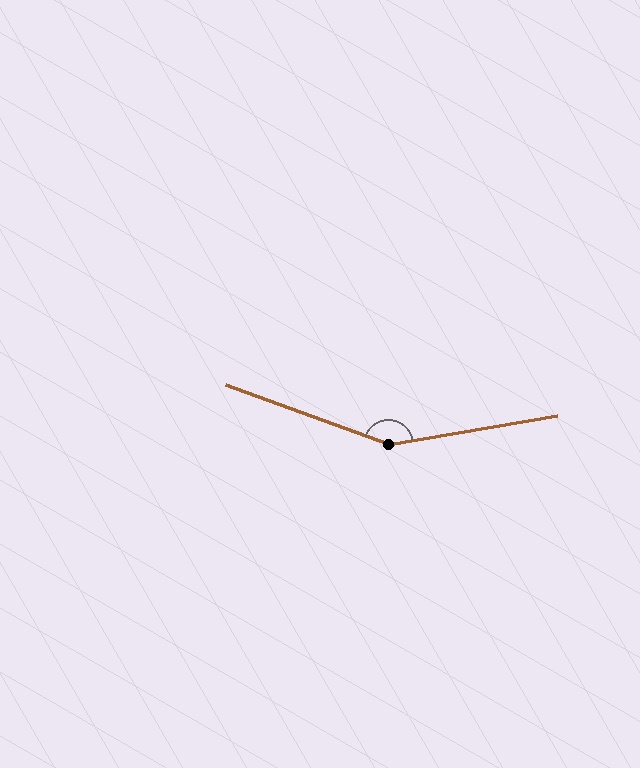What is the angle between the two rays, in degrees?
Approximately 150 degrees.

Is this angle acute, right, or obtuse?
It is obtuse.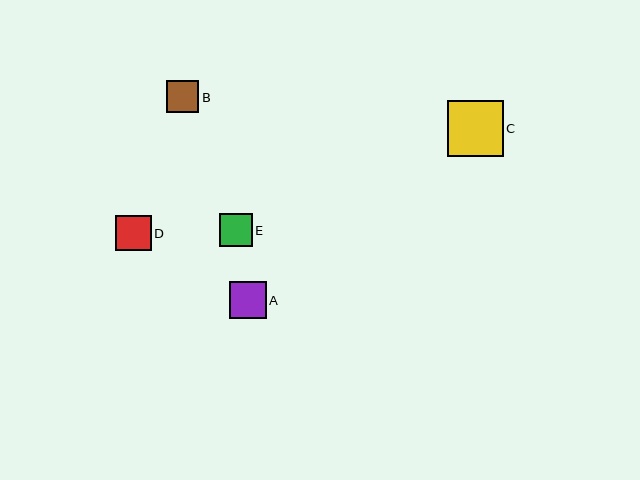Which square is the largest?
Square C is the largest with a size of approximately 55 pixels.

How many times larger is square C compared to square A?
Square C is approximately 1.5 times the size of square A.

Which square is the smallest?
Square B is the smallest with a size of approximately 32 pixels.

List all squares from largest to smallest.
From largest to smallest: C, A, D, E, B.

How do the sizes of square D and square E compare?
Square D and square E are approximately the same size.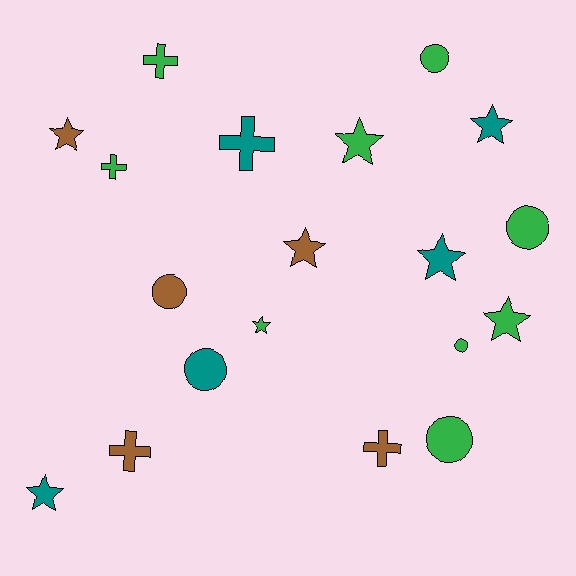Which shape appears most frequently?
Star, with 8 objects.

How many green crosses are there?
There are 2 green crosses.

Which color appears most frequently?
Green, with 9 objects.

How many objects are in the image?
There are 19 objects.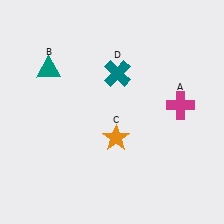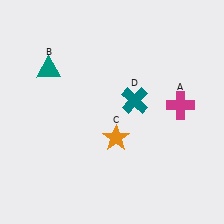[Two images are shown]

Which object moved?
The teal cross (D) moved down.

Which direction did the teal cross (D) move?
The teal cross (D) moved down.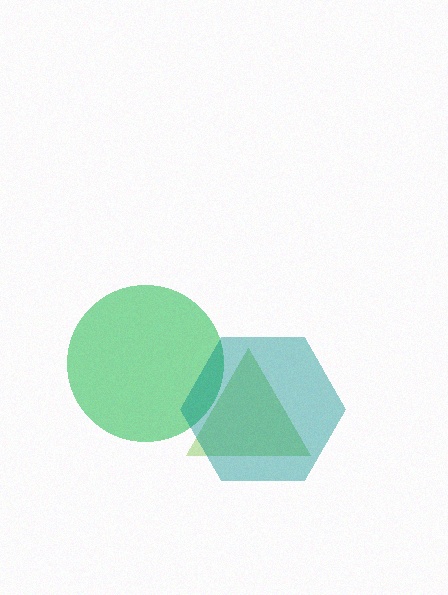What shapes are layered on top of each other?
The layered shapes are: a green circle, a lime triangle, a teal hexagon.